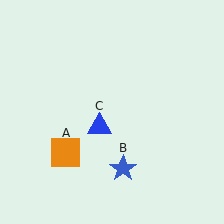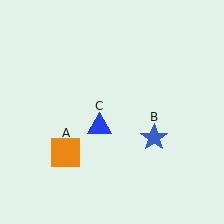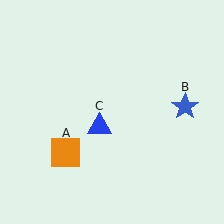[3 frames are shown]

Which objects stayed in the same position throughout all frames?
Orange square (object A) and blue triangle (object C) remained stationary.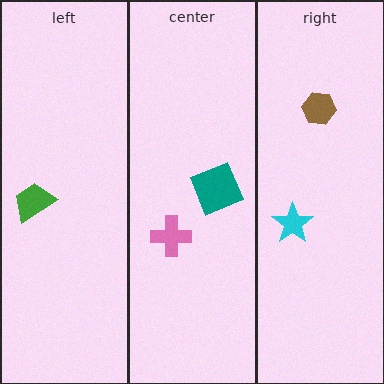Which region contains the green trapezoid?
The left region.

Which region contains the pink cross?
The center region.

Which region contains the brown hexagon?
The right region.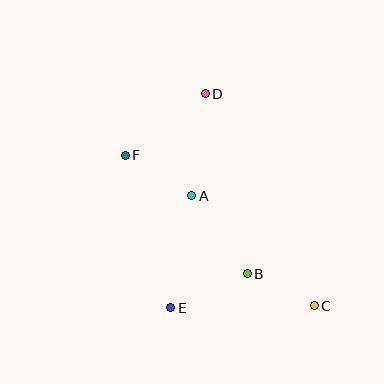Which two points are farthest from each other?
Points C and F are farthest from each other.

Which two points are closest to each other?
Points B and C are closest to each other.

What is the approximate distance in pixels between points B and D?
The distance between B and D is approximately 185 pixels.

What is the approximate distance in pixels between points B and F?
The distance between B and F is approximately 170 pixels.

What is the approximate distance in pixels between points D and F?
The distance between D and F is approximately 101 pixels.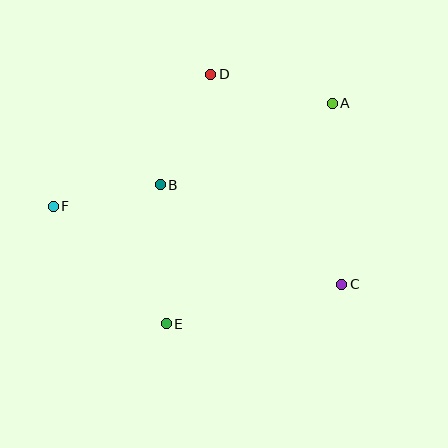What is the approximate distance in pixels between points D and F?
The distance between D and F is approximately 205 pixels.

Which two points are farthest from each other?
Points C and F are farthest from each other.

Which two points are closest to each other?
Points B and F are closest to each other.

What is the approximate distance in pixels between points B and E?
The distance between B and E is approximately 139 pixels.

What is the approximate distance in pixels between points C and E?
The distance between C and E is approximately 180 pixels.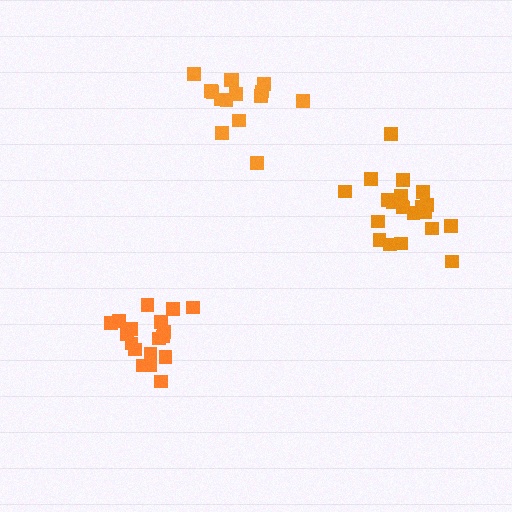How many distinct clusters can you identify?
There are 3 distinct clusters.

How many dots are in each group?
Group 1: 15 dots, Group 2: 18 dots, Group 3: 21 dots (54 total).